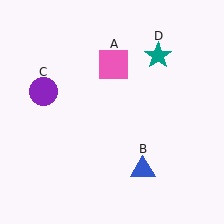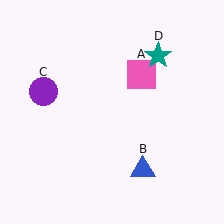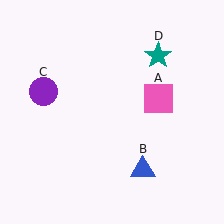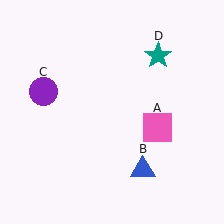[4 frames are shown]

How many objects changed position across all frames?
1 object changed position: pink square (object A).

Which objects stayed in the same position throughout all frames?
Blue triangle (object B) and purple circle (object C) and teal star (object D) remained stationary.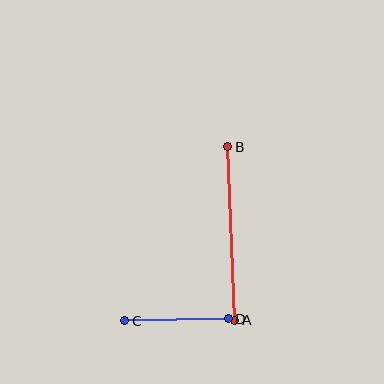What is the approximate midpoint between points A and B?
The midpoint is at approximately (231, 234) pixels.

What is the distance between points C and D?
The distance is approximately 104 pixels.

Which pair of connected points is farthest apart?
Points A and B are farthest apart.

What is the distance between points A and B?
The distance is approximately 173 pixels.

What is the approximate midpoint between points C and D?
The midpoint is at approximately (177, 320) pixels.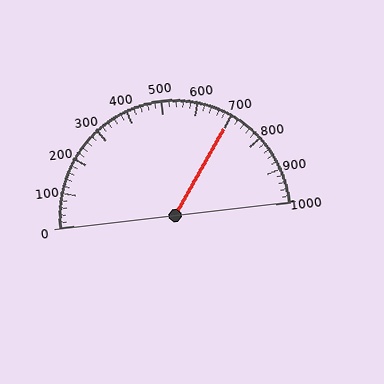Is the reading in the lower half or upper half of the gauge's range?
The reading is in the upper half of the range (0 to 1000).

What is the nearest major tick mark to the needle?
The nearest major tick mark is 700.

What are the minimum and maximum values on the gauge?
The gauge ranges from 0 to 1000.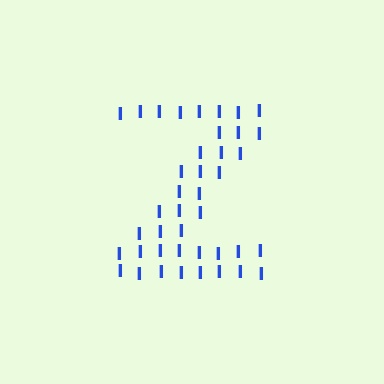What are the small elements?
The small elements are letter I's.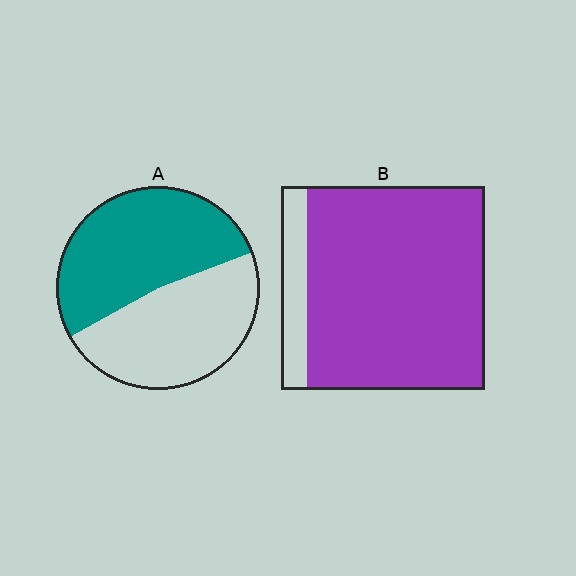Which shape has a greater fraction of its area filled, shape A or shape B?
Shape B.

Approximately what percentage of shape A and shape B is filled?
A is approximately 50% and B is approximately 85%.